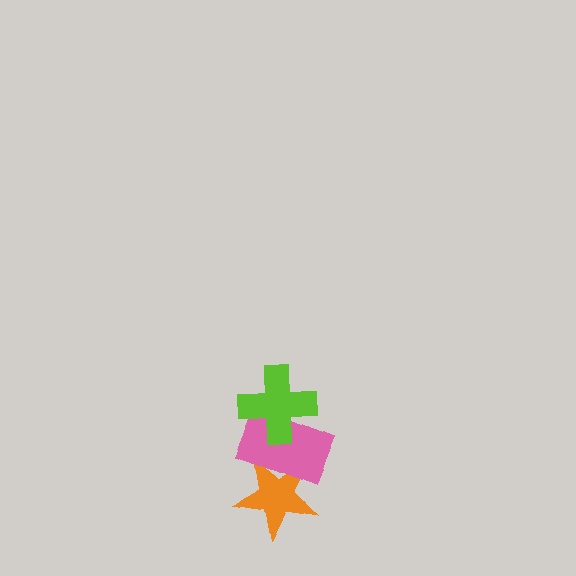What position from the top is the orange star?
The orange star is 3rd from the top.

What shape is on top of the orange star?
The pink rectangle is on top of the orange star.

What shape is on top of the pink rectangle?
The lime cross is on top of the pink rectangle.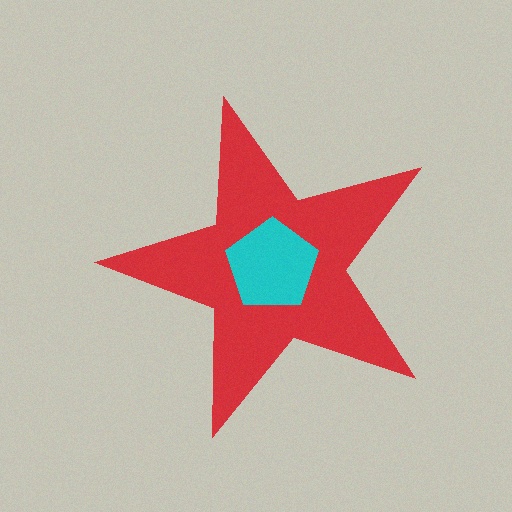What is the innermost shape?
The cyan pentagon.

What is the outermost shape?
The red star.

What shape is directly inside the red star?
The cyan pentagon.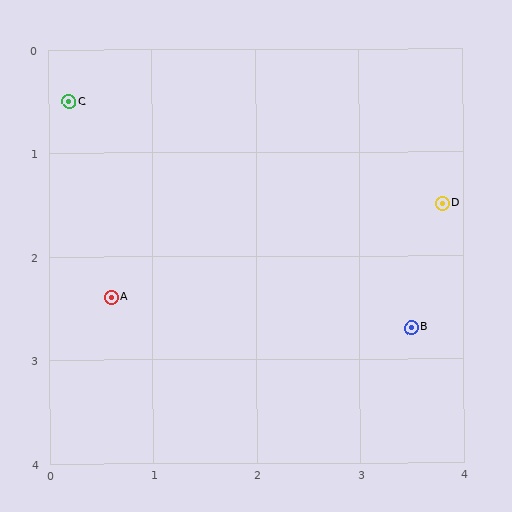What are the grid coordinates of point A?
Point A is at approximately (0.6, 2.4).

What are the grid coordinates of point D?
Point D is at approximately (3.8, 1.5).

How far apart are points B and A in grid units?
Points B and A are about 2.9 grid units apart.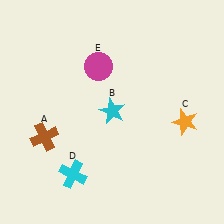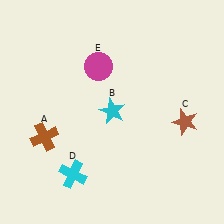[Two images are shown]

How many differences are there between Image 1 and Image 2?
There is 1 difference between the two images.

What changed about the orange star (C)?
In Image 1, C is orange. In Image 2, it changed to brown.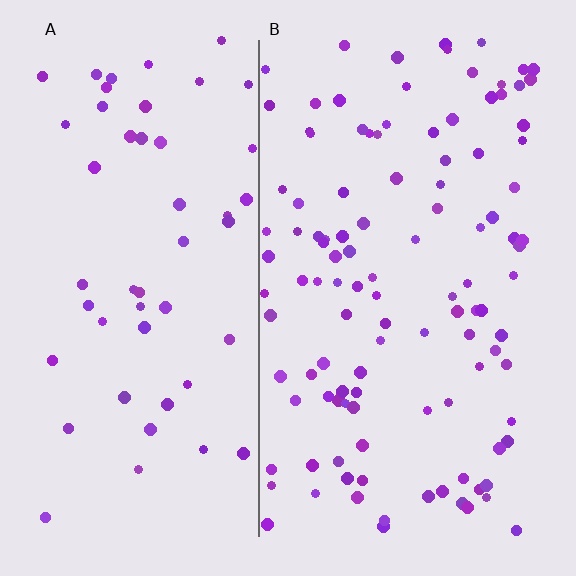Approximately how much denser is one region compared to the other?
Approximately 2.2× — region B over region A.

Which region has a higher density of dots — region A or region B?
B (the right).